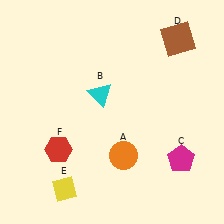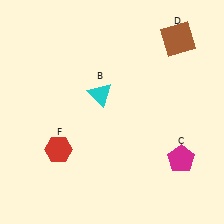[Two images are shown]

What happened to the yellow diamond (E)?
The yellow diamond (E) was removed in Image 2. It was in the bottom-left area of Image 1.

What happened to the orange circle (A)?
The orange circle (A) was removed in Image 2. It was in the bottom-right area of Image 1.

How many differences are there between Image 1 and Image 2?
There are 2 differences between the two images.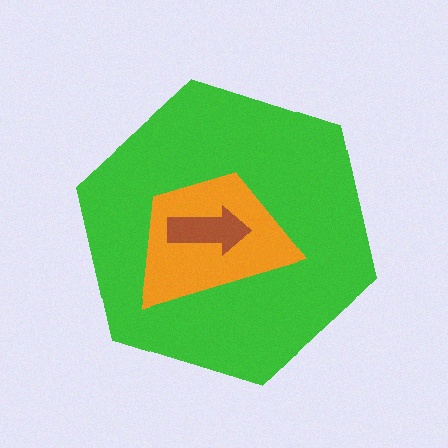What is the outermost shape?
The green hexagon.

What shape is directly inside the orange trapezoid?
The brown arrow.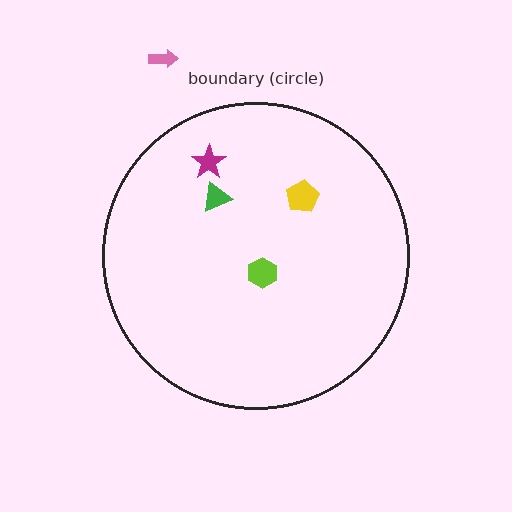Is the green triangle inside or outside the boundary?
Inside.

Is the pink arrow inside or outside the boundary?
Outside.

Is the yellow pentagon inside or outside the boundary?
Inside.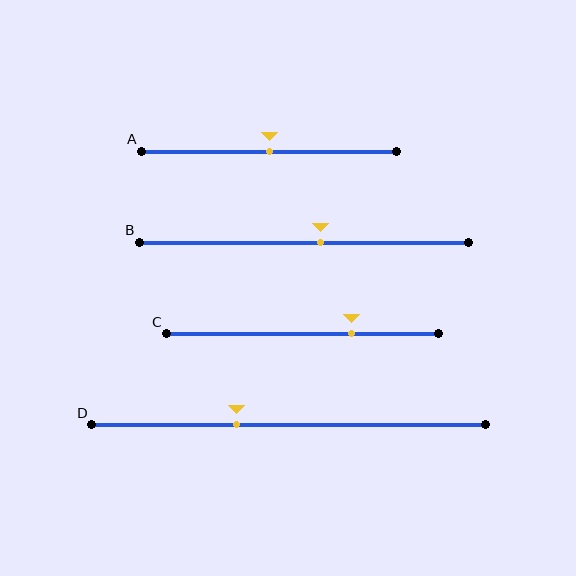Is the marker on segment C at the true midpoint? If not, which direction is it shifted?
No, the marker on segment C is shifted to the right by about 18% of the segment length.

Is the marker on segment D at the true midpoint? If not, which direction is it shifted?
No, the marker on segment D is shifted to the left by about 13% of the segment length.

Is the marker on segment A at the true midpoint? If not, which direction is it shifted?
Yes, the marker on segment A is at the true midpoint.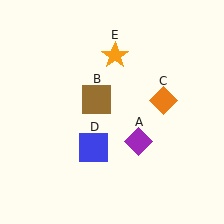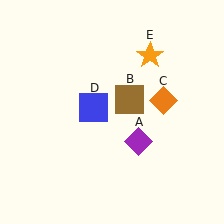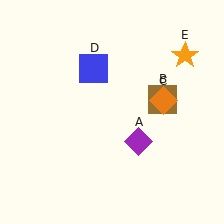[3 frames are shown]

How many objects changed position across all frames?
3 objects changed position: brown square (object B), blue square (object D), orange star (object E).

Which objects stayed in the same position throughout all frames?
Purple diamond (object A) and orange diamond (object C) remained stationary.